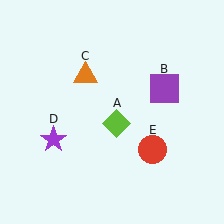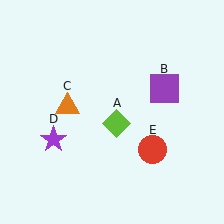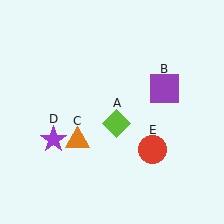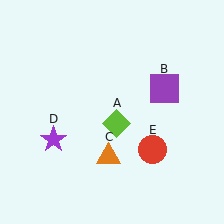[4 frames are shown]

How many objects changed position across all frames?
1 object changed position: orange triangle (object C).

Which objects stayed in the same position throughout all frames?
Lime diamond (object A) and purple square (object B) and purple star (object D) and red circle (object E) remained stationary.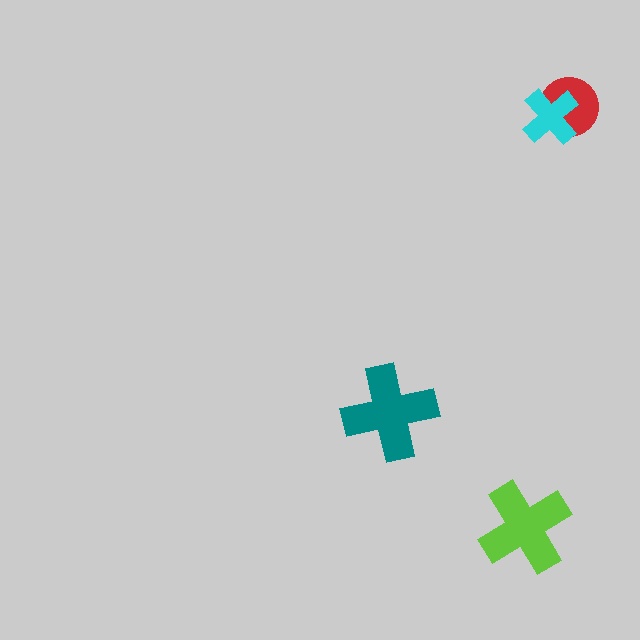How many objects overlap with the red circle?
1 object overlaps with the red circle.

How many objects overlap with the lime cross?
0 objects overlap with the lime cross.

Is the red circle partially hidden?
Yes, it is partially covered by another shape.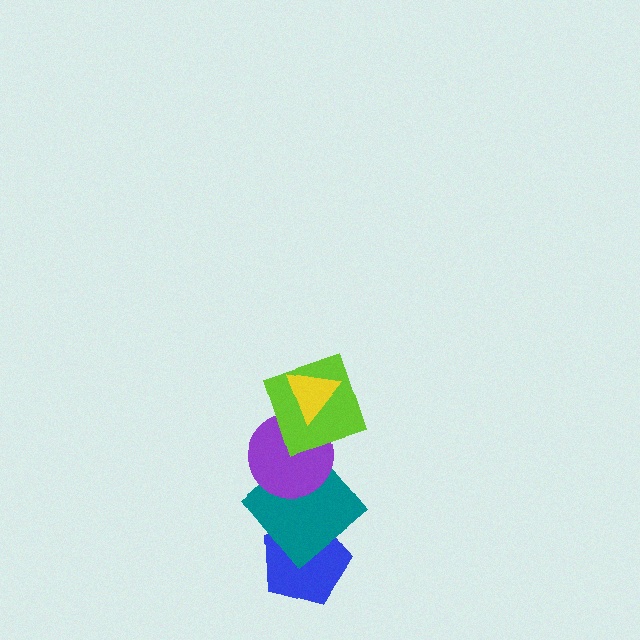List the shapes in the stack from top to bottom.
From top to bottom: the yellow triangle, the lime square, the purple circle, the teal diamond, the blue pentagon.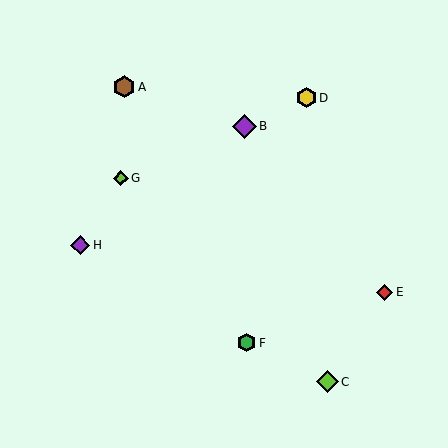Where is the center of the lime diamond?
The center of the lime diamond is at (327, 382).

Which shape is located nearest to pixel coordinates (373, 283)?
The red diamond (labeled E) at (385, 292) is nearest to that location.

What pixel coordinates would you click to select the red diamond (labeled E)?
Click at (385, 292) to select the red diamond E.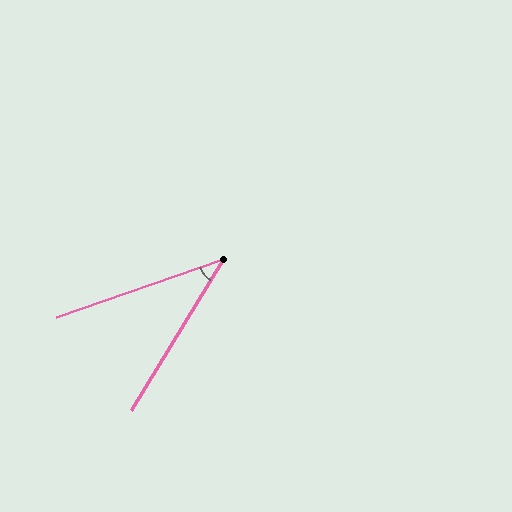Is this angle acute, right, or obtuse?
It is acute.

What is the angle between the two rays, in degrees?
Approximately 40 degrees.